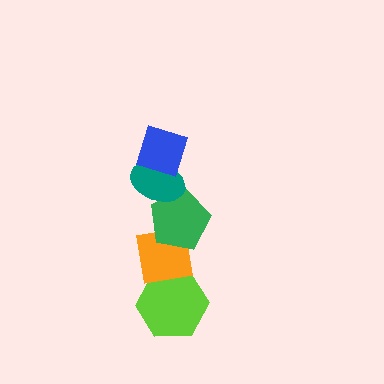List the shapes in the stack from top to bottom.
From top to bottom: the blue diamond, the teal ellipse, the green pentagon, the orange square, the lime hexagon.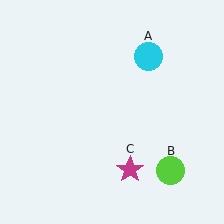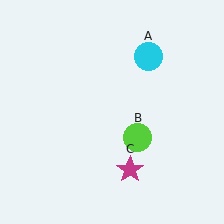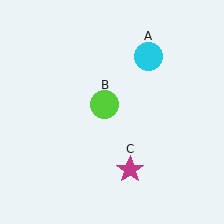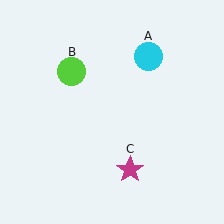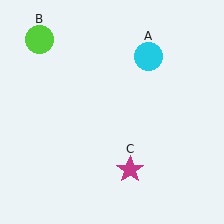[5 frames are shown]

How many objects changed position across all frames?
1 object changed position: lime circle (object B).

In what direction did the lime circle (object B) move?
The lime circle (object B) moved up and to the left.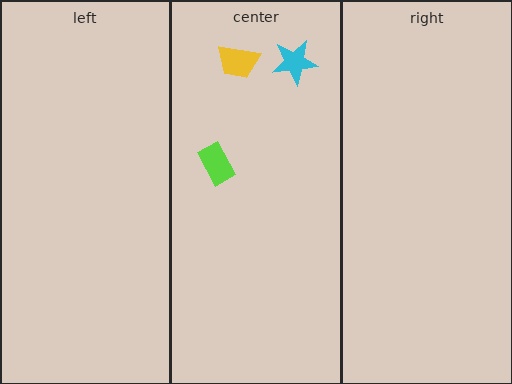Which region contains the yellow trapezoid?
The center region.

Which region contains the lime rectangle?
The center region.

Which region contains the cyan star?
The center region.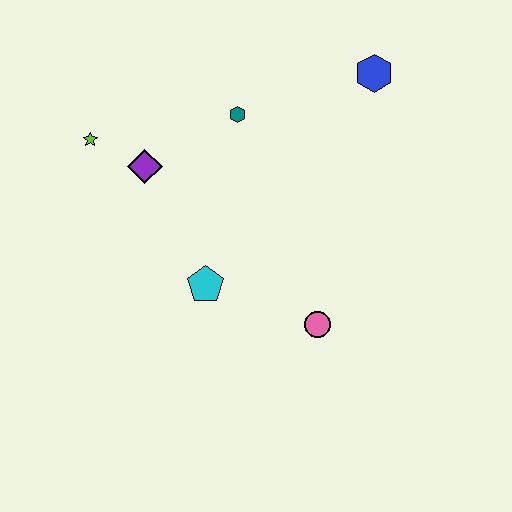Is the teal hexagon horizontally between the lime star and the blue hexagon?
Yes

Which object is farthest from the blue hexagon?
The lime star is farthest from the blue hexagon.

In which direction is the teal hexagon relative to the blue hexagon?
The teal hexagon is to the left of the blue hexagon.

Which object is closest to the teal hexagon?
The purple diamond is closest to the teal hexagon.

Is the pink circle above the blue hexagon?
No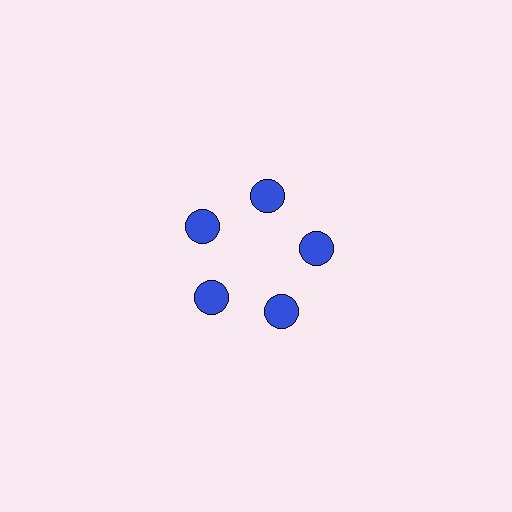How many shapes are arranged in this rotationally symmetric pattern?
There are 5 shapes, arranged in 5 groups of 1.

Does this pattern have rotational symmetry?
Yes, this pattern has 5-fold rotational symmetry. It looks the same after rotating 72 degrees around the center.